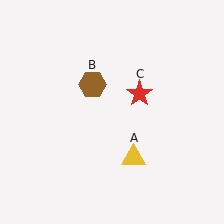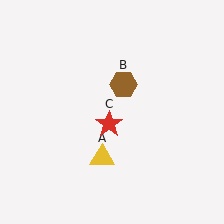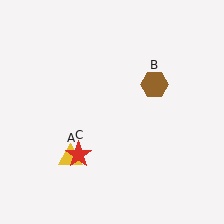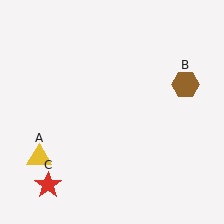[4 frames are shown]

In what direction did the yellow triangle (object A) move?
The yellow triangle (object A) moved left.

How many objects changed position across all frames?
3 objects changed position: yellow triangle (object A), brown hexagon (object B), red star (object C).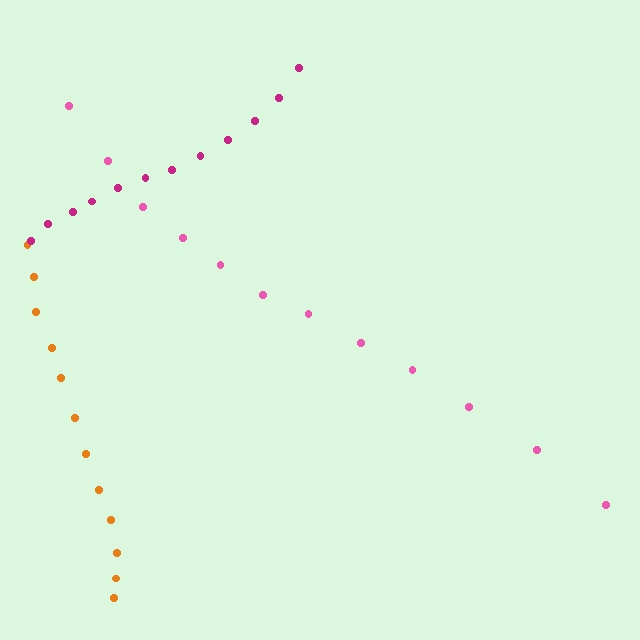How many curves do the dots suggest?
There are 3 distinct paths.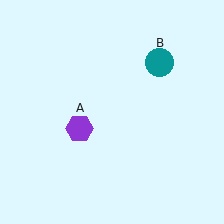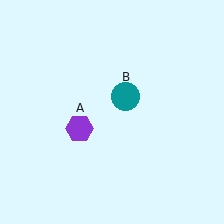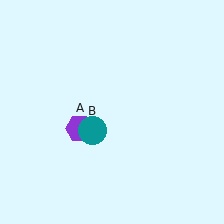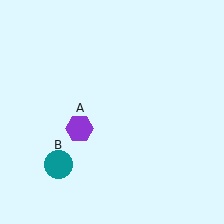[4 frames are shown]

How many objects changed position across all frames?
1 object changed position: teal circle (object B).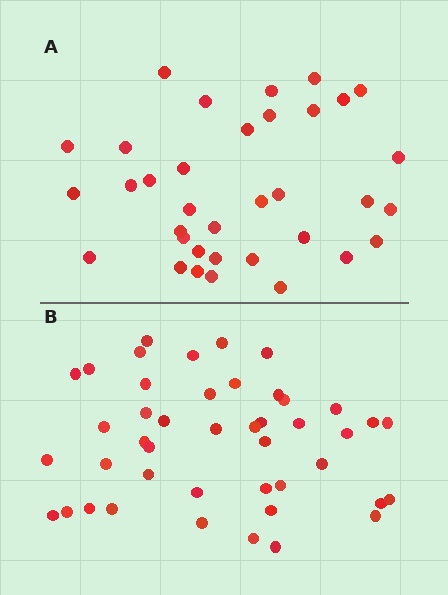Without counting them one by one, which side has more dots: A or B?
Region B (the bottom region) has more dots.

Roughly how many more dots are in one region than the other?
Region B has roughly 8 or so more dots than region A.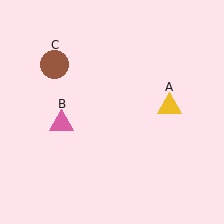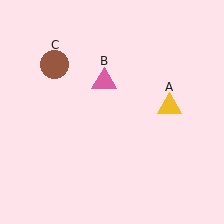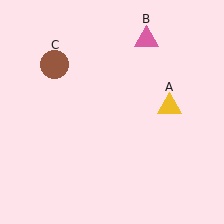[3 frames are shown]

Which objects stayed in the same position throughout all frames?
Yellow triangle (object A) and brown circle (object C) remained stationary.